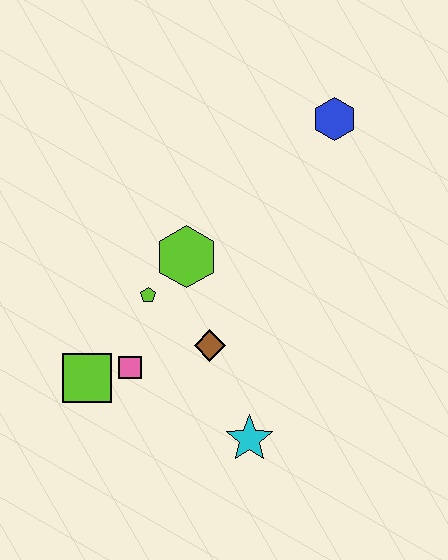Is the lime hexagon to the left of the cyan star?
Yes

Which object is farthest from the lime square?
The blue hexagon is farthest from the lime square.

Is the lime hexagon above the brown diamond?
Yes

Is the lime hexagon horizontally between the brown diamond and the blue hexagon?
No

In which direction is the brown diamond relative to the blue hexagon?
The brown diamond is below the blue hexagon.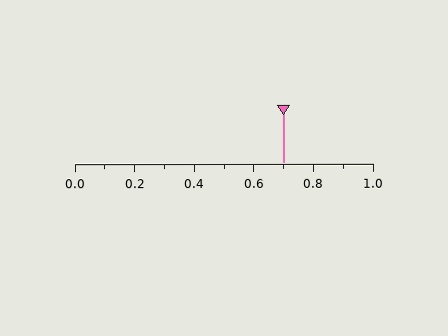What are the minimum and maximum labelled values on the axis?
The axis runs from 0.0 to 1.0.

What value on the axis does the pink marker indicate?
The marker indicates approximately 0.7.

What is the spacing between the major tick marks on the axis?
The major ticks are spaced 0.2 apart.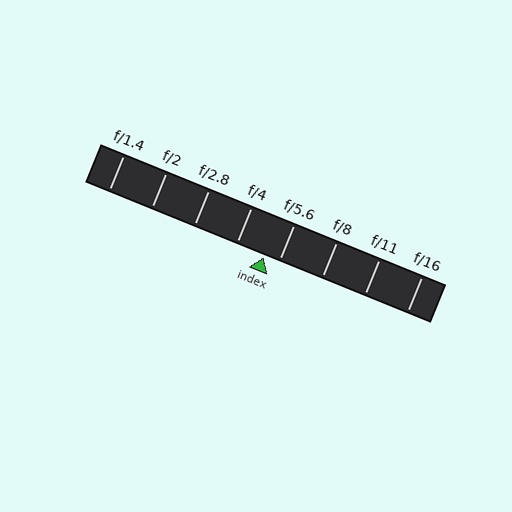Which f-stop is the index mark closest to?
The index mark is closest to f/5.6.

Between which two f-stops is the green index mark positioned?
The index mark is between f/4 and f/5.6.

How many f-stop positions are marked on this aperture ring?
There are 8 f-stop positions marked.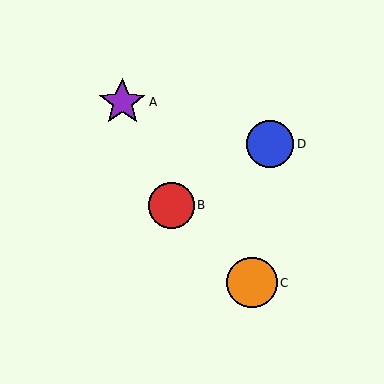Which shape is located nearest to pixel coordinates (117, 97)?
The purple star (labeled A) at (122, 102) is nearest to that location.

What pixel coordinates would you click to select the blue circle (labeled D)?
Click at (270, 144) to select the blue circle D.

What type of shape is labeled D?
Shape D is a blue circle.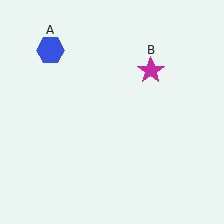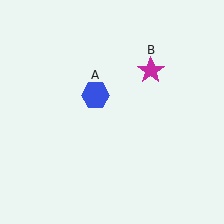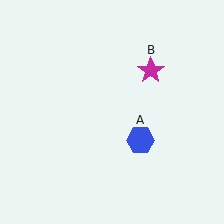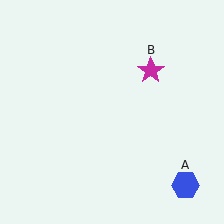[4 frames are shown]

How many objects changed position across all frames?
1 object changed position: blue hexagon (object A).